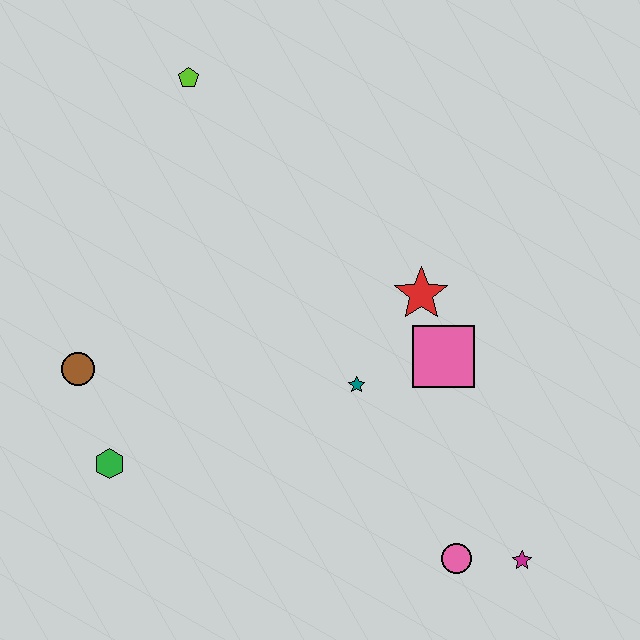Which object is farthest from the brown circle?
The magenta star is farthest from the brown circle.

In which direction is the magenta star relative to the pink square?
The magenta star is below the pink square.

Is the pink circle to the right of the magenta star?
No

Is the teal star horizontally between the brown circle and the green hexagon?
No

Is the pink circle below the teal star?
Yes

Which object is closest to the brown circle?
The green hexagon is closest to the brown circle.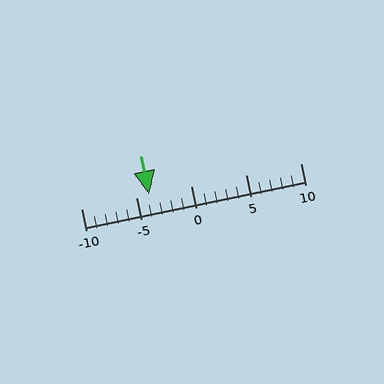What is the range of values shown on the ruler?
The ruler shows values from -10 to 10.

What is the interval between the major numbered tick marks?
The major tick marks are spaced 5 units apart.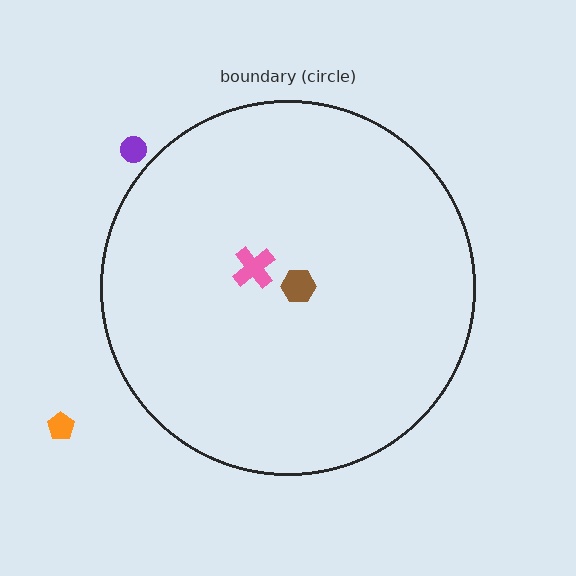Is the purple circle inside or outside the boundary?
Outside.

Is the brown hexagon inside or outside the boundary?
Inside.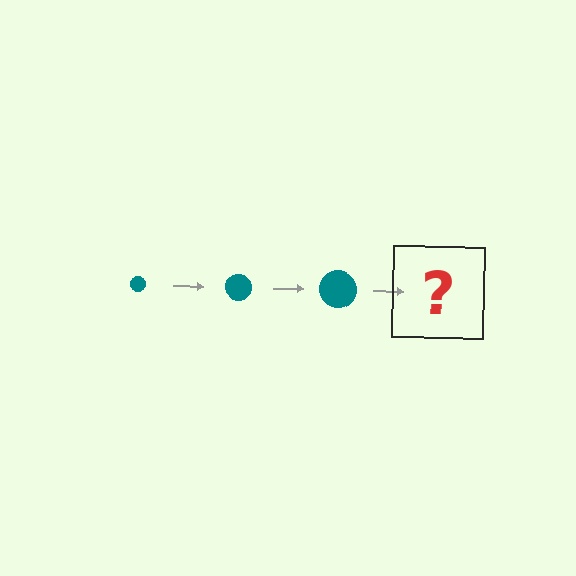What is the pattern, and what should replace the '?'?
The pattern is that the circle gets progressively larger each step. The '?' should be a teal circle, larger than the previous one.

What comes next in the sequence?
The next element should be a teal circle, larger than the previous one.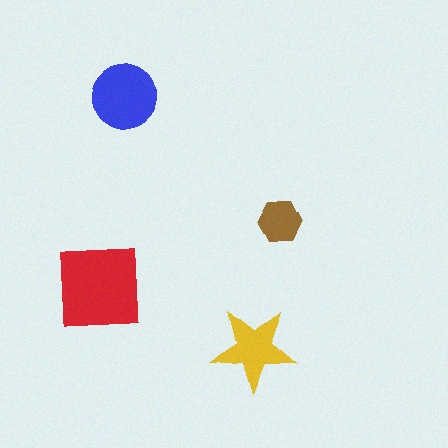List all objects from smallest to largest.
The brown hexagon, the yellow star, the blue circle, the red square.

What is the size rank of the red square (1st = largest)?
1st.